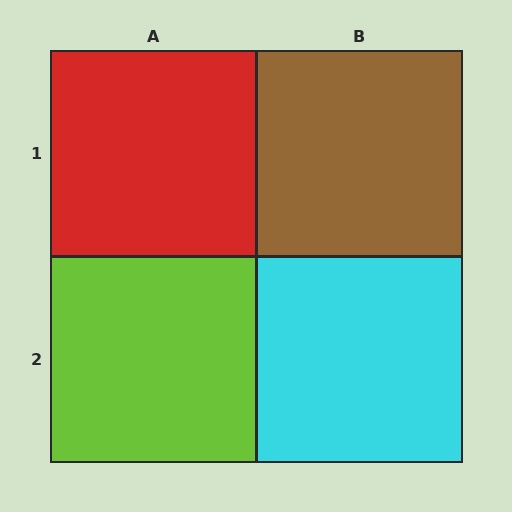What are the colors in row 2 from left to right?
Lime, cyan.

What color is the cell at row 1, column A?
Red.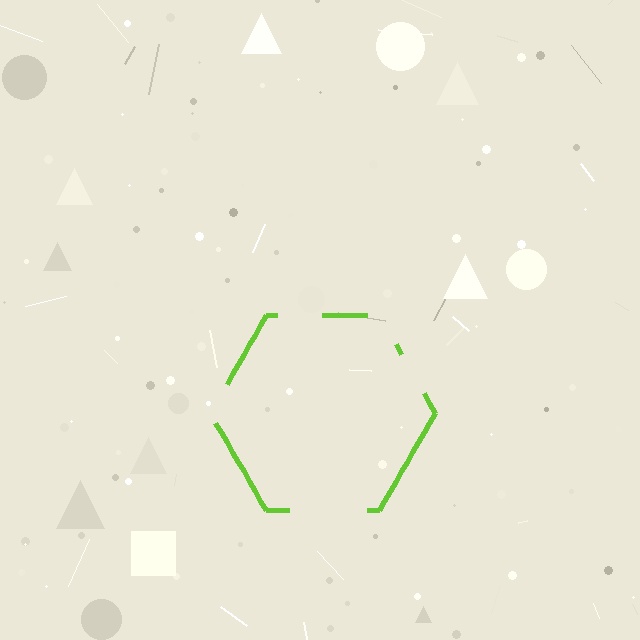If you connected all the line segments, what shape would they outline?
They would outline a hexagon.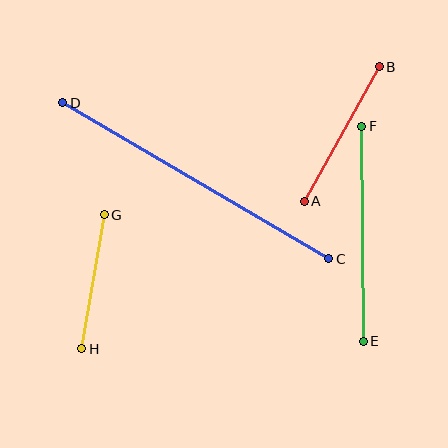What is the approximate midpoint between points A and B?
The midpoint is at approximately (342, 134) pixels.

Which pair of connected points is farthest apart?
Points C and D are farthest apart.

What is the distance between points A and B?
The distance is approximately 154 pixels.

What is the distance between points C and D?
The distance is approximately 308 pixels.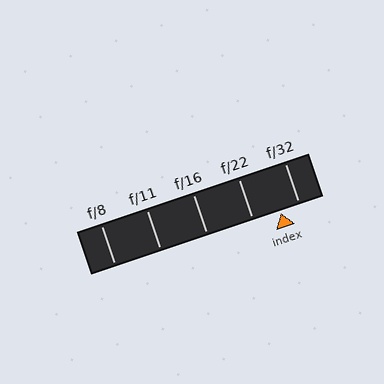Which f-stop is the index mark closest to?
The index mark is closest to f/32.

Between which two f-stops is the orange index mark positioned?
The index mark is between f/22 and f/32.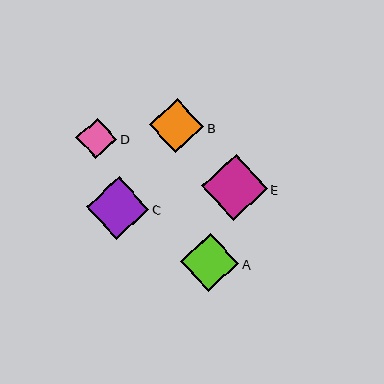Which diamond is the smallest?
Diamond D is the smallest with a size of approximately 41 pixels.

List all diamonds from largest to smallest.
From largest to smallest: E, C, A, B, D.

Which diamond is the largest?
Diamond E is the largest with a size of approximately 66 pixels.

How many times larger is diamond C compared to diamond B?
Diamond C is approximately 1.2 times the size of diamond B.